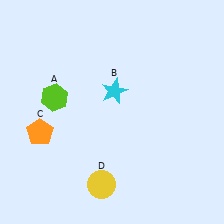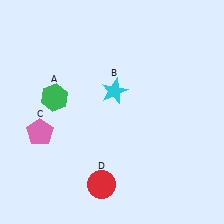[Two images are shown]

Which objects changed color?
A changed from lime to green. C changed from orange to pink. D changed from yellow to red.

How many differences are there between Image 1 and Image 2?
There are 3 differences between the two images.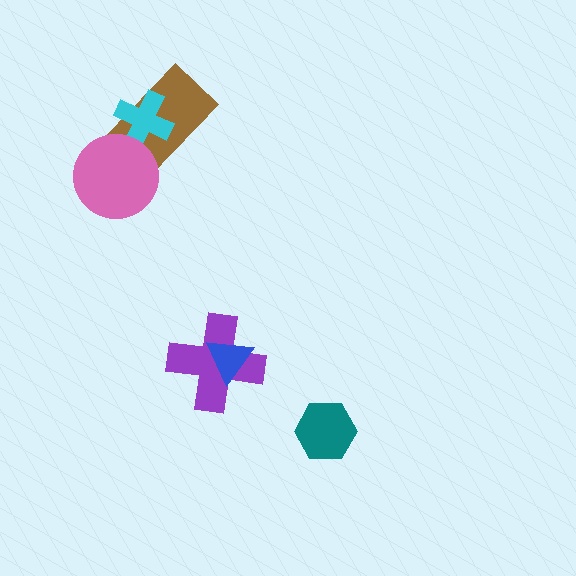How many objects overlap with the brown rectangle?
2 objects overlap with the brown rectangle.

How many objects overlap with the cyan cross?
2 objects overlap with the cyan cross.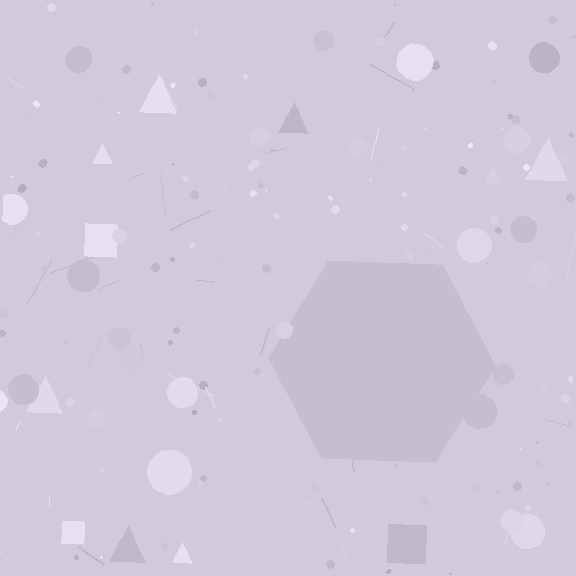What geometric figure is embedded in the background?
A hexagon is embedded in the background.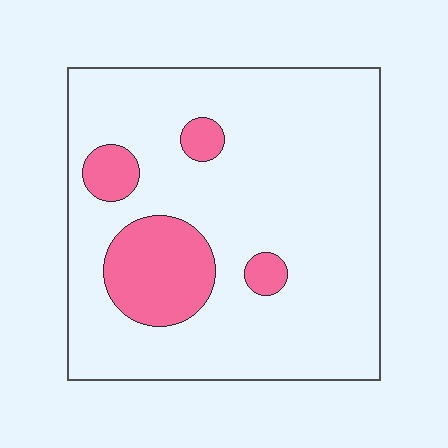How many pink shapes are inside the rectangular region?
4.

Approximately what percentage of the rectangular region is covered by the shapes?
Approximately 15%.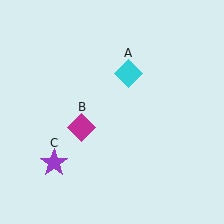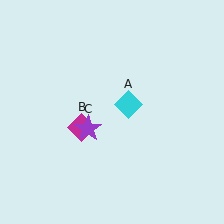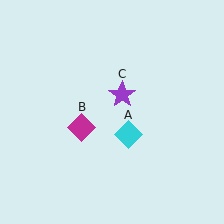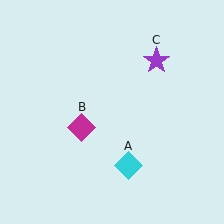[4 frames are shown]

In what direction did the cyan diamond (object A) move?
The cyan diamond (object A) moved down.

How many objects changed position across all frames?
2 objects changed position: cyan diamond (object A), purple star (object C).